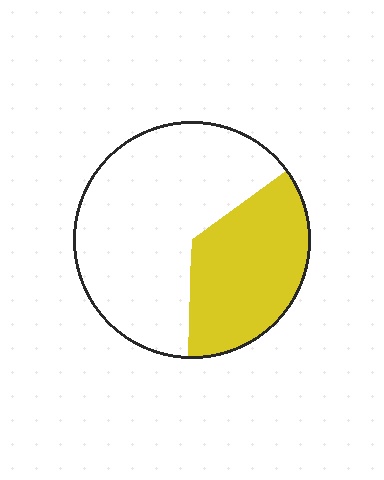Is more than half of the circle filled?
No.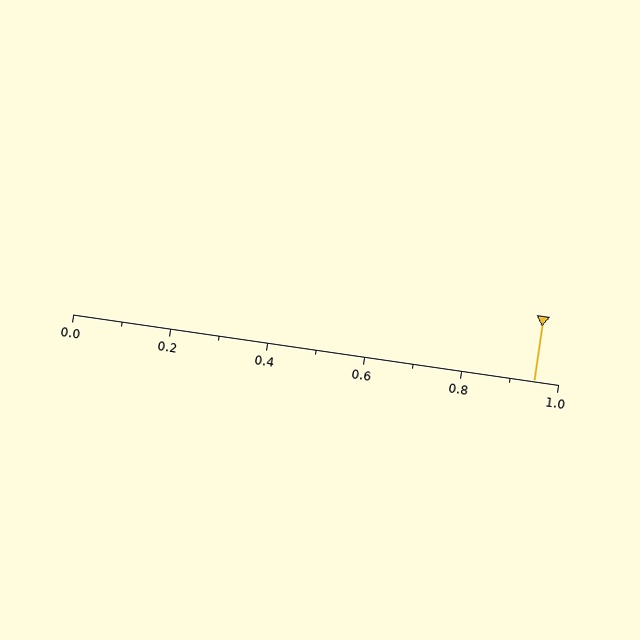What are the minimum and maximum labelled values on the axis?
The axis runs from 0.0 to 1.0.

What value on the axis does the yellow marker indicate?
The marker indicates approximately 0.95.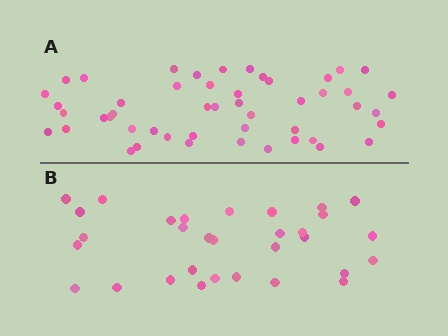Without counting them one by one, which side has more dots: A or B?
Region A (the top region) has more dots.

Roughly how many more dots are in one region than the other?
Region A has approximately 20 more dots than region B.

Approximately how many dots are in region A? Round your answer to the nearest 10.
About 50 dots. (The exact count is 49, which rounds to 50.)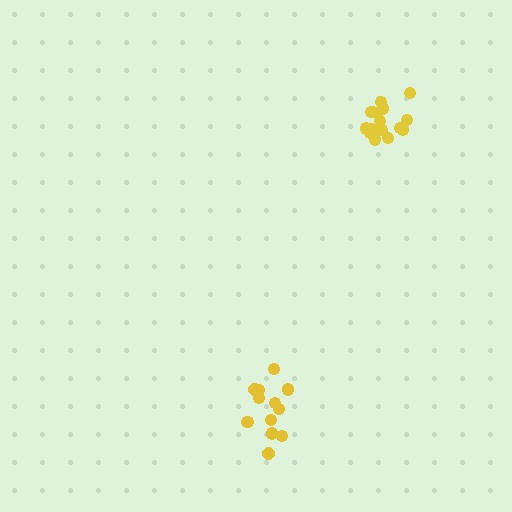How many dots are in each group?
Group 1: 12 dots, Group 2: 17 dots (29 total).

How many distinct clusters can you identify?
There are 2 distinct clusters.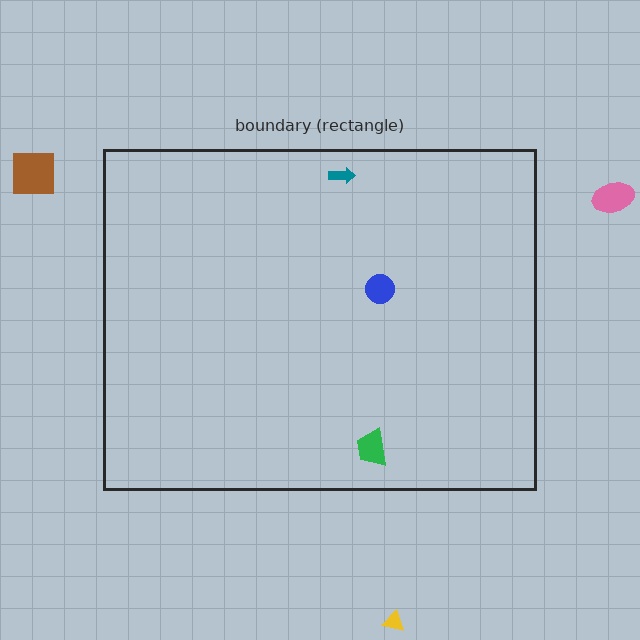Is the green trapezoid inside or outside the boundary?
Inside.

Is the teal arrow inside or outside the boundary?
Inside.